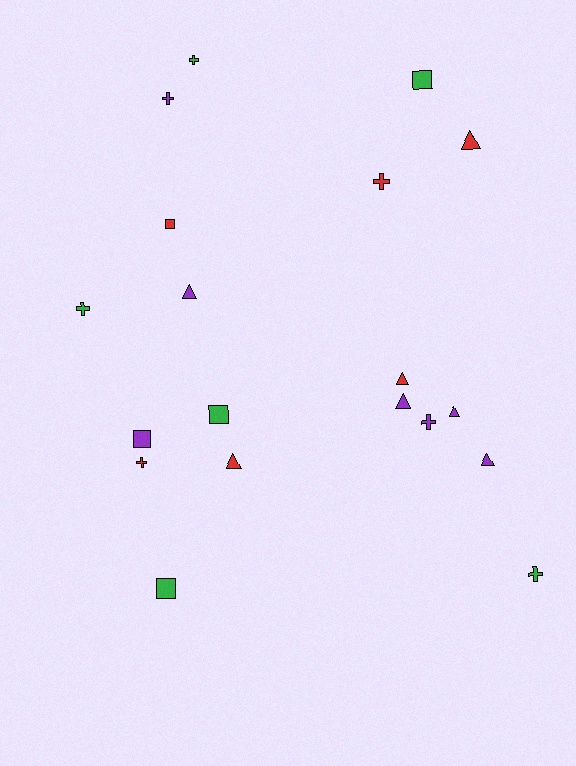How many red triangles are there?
There are 3 red triangles.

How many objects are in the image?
There are 19 objects.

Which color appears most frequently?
Purple, with 7 objects.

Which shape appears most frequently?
Triangle, with 7 objects.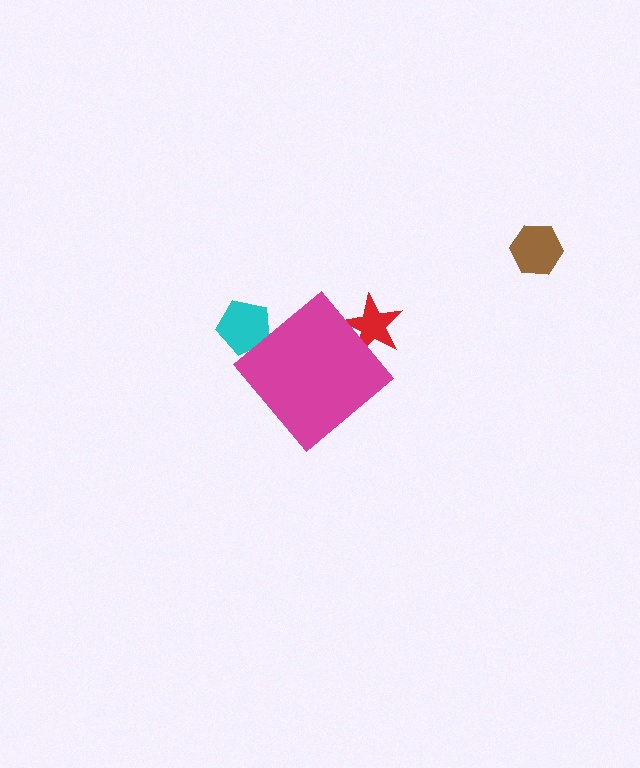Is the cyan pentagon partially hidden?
Yes, the cyan pentagon is partially hidden behind the magenta diamond.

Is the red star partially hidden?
Yes, the red star is partially hidden behind the magenta diamond.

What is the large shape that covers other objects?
A magenta diamond.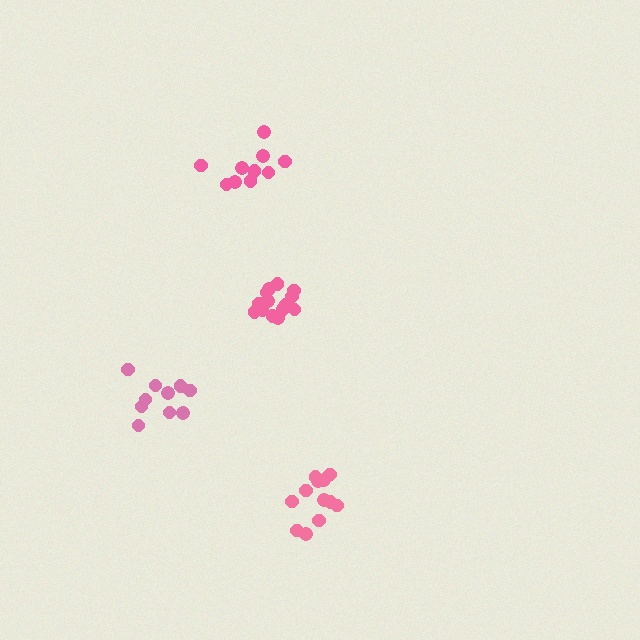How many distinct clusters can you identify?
There are 4 distinct clusters.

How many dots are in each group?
Group 1: 10 dots, Group 2: 10 dots, Group 3: 12 dots, Group 4: 16 dots (48 total).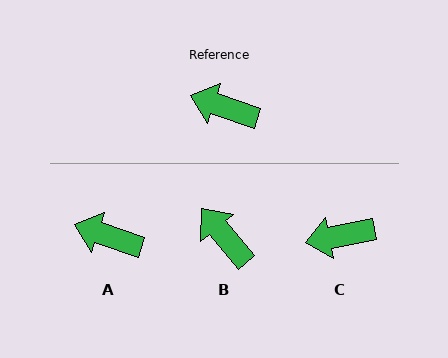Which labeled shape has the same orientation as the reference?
A.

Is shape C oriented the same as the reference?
No, it is off by about 30 degrees.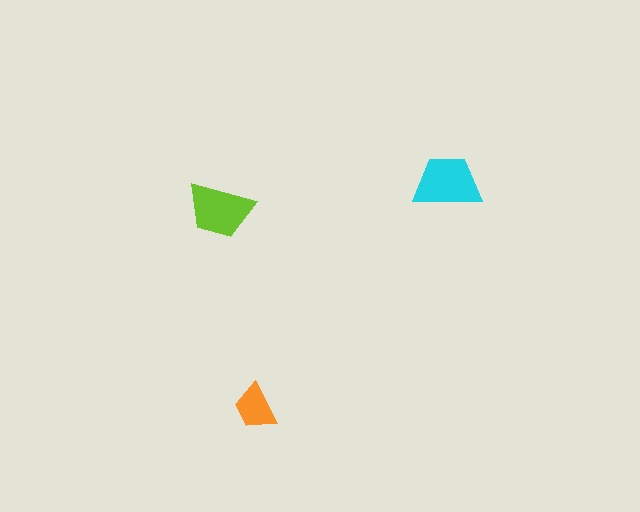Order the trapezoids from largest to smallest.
the cyan one, the lime one, the orange one.